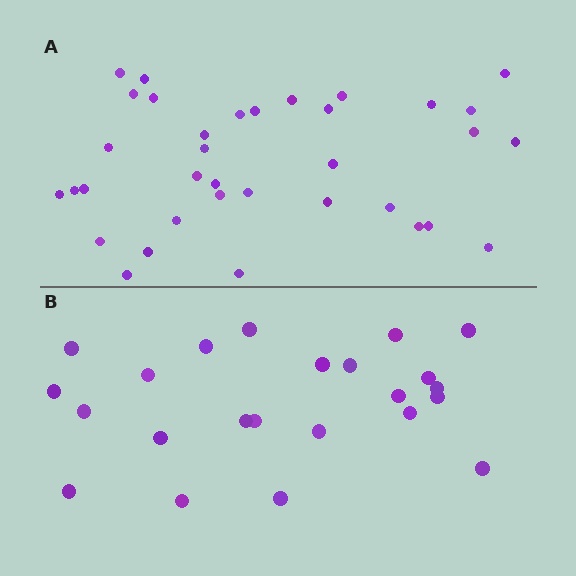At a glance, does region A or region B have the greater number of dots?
Region A (the top region) has more dots.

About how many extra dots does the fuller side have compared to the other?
Region A has roughly 12 or so more dots than region B.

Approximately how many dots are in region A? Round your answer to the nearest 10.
About 40 dots. (The exact count is 35, which rounds to 40.)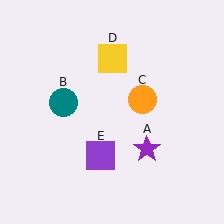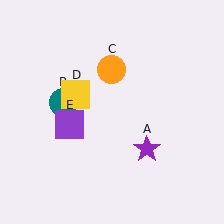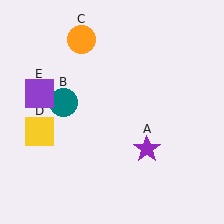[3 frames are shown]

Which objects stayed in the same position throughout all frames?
Purple star (object A) and teal circle (object B) remained stationary.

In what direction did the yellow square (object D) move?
The yellow square (object D) moved down and to the left.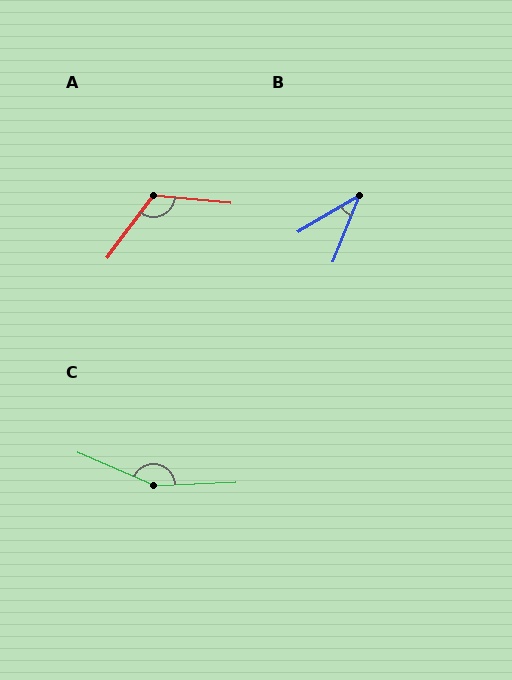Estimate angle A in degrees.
Approximately 122 degrees.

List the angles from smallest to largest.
B (37°), A (122°), C (154°).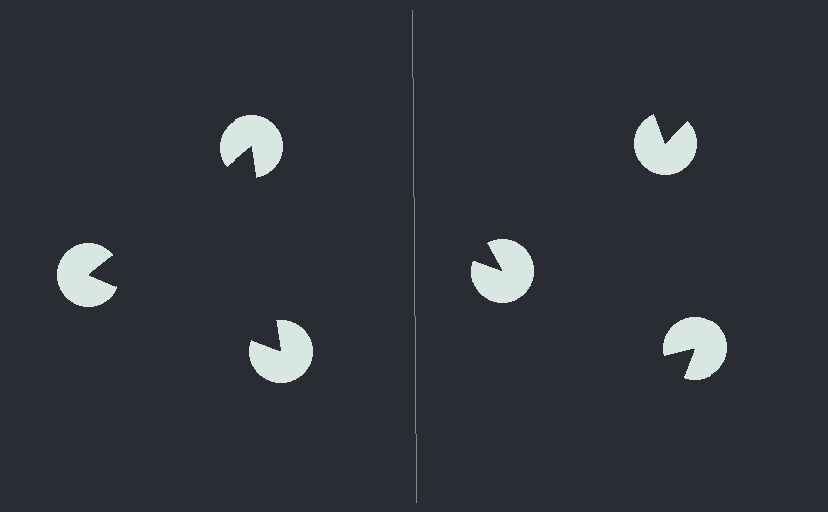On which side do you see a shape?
An illusory triangle appears on the left side. On the right side the wedge cuts are rotated, so no coherent shape forms.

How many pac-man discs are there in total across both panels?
6 — 3 on each side.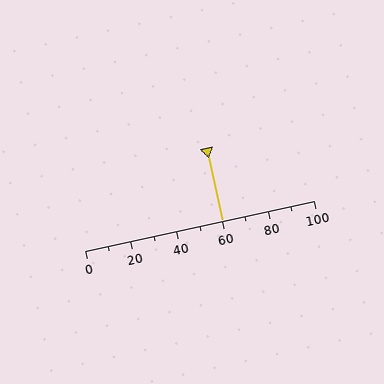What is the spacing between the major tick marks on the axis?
The major ticks are spaced 20 apart.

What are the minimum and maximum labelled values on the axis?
The axis runs from 0 to 100.